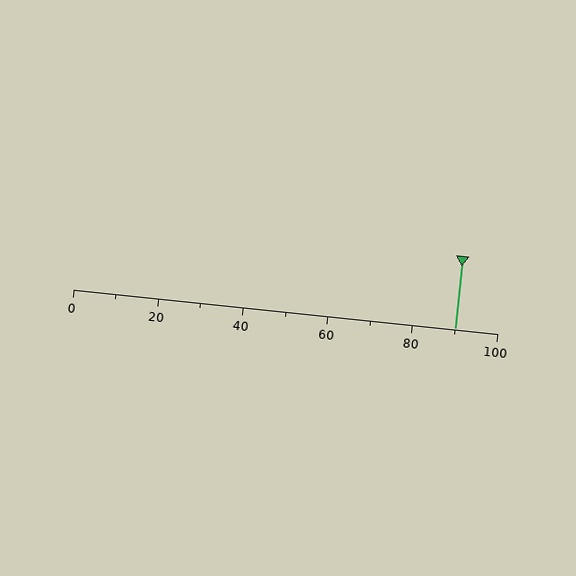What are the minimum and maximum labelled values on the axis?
The axis runs from 0 to 100.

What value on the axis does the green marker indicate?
The marker indicates approximately 90.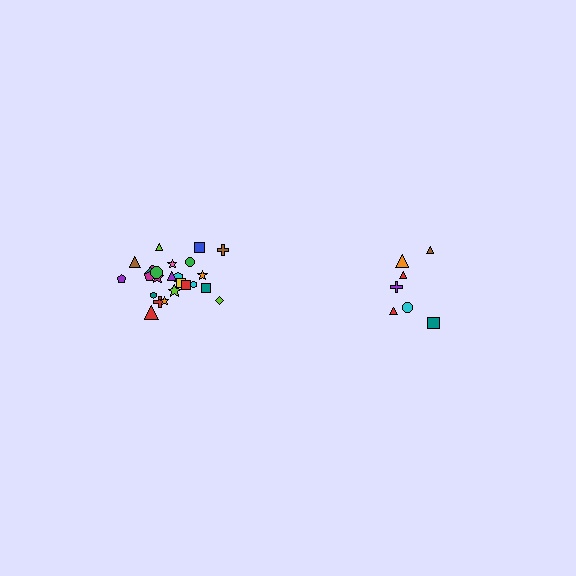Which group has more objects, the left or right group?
The left group.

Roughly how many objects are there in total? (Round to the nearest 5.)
Roughly 30 objects in total.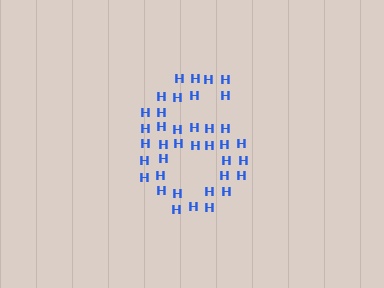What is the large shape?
The large shape is the digit 6.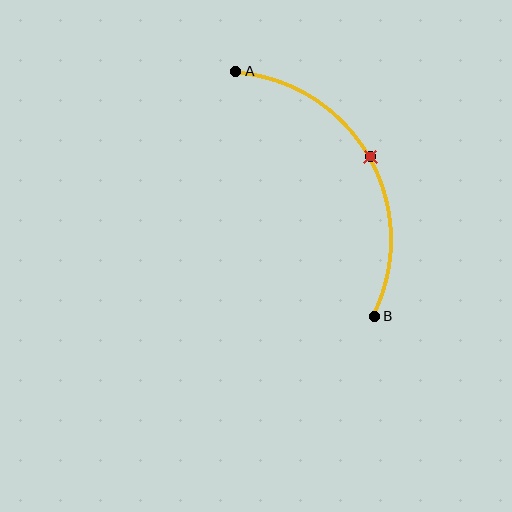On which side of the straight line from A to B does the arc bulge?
The arc bulges to the right of the straight line connecting A and B.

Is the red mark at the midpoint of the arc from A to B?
Yes. The red mark lies on the arc at equal arc-length from both A and B — it is the arc midpoint.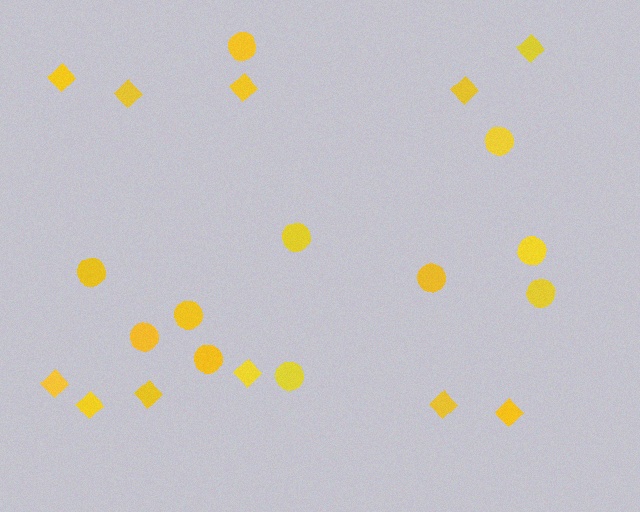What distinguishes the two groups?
There are 2 groups: one group of diamonds (11) and one group of circles (11).